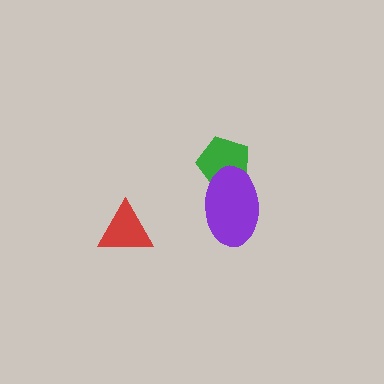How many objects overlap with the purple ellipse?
1 object overlaps with the purple ellipse.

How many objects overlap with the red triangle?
0 objects overlap with the red triangle.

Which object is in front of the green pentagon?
The purple ellipse is in front of the green pentagon.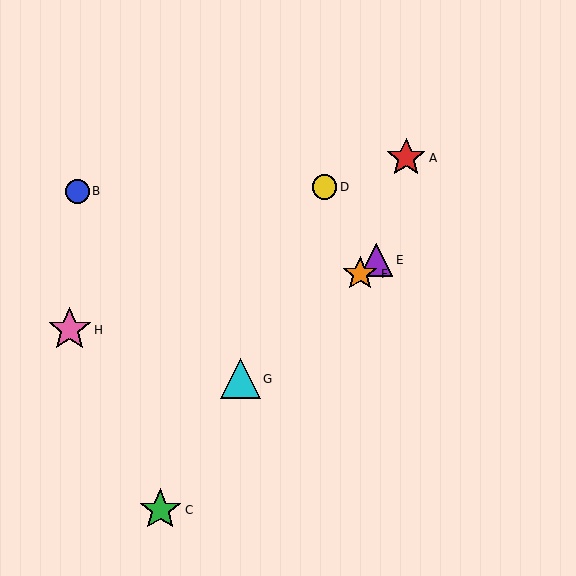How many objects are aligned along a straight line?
3 objects (E, F, G) are aligned along a straight line.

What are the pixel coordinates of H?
Object H is at (70, 330).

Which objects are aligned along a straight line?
Objects E, F, G are aligned along a straight line.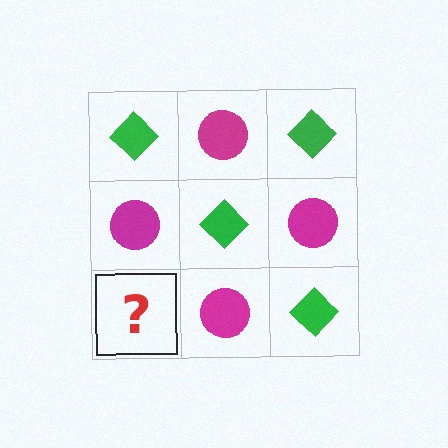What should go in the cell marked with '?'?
The missing cell should contain a green diamond.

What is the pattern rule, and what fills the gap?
The rule is that it alternates green diamond and magenta circle in a checkerboard pattern. The gap should be filled with a green diamond.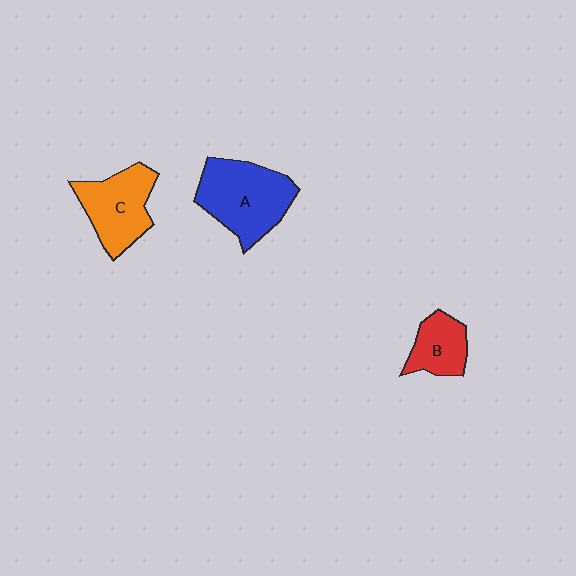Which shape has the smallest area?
Shape B (red).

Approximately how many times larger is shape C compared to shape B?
Approximately 1.6 times.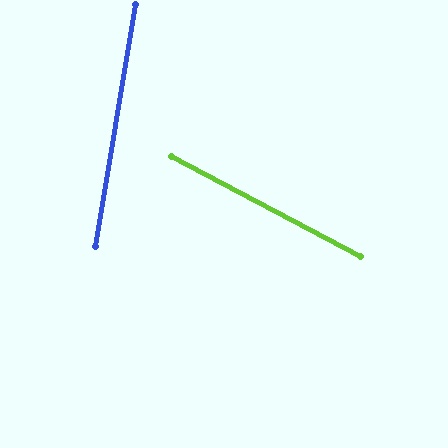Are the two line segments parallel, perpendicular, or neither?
Neither parallel nor perpendicular — they differ by about 71°.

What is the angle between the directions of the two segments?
Approximately 71 degrees.